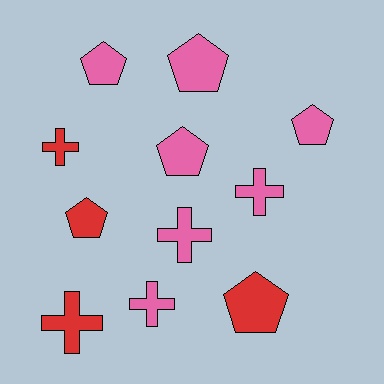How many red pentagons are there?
There are 2 red pentagons.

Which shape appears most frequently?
Pentagon, with 6 objects.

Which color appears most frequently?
Pink, with 7 objects.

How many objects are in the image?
There are 11 objects.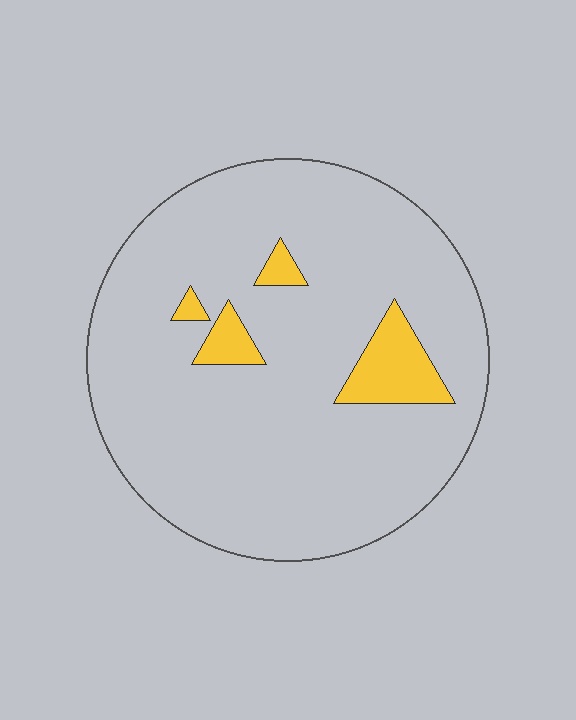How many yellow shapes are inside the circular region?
4.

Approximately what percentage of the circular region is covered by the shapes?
Approximately 10%.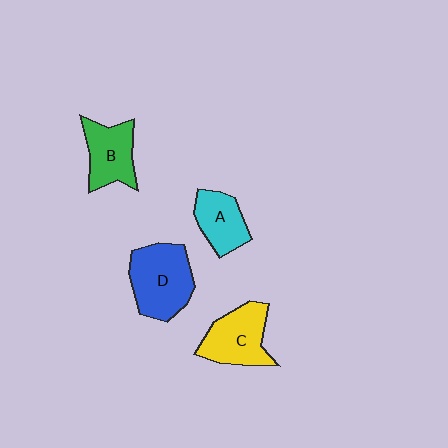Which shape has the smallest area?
Shape A (cyan).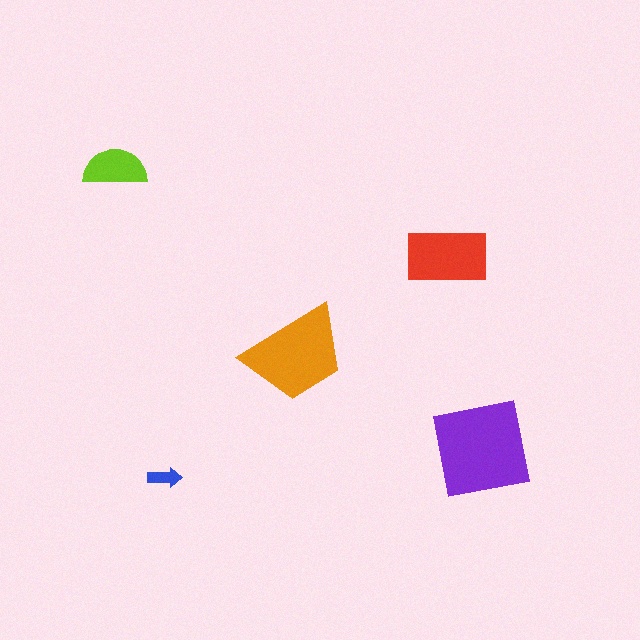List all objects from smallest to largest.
The blue arrow, the lime semicircle, the red rectangle, the orange trapezoid, the purple square.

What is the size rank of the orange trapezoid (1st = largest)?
2nd.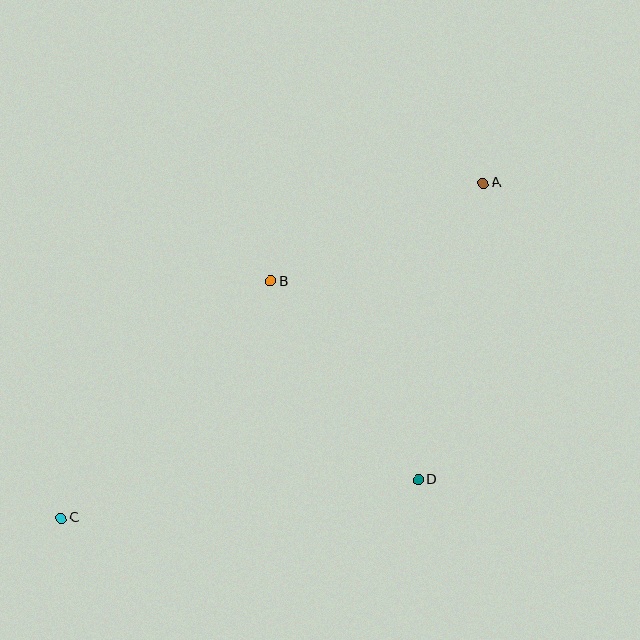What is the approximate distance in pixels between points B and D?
The distance between B and D is approximately 247 pixels.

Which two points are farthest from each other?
Points A and C are farthest from each other.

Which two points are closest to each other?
Points A and B are closest to each other.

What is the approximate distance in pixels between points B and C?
The distance between B and C is approximately 317 pixels.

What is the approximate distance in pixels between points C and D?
The distance between C and D is approximately 359 pixels.